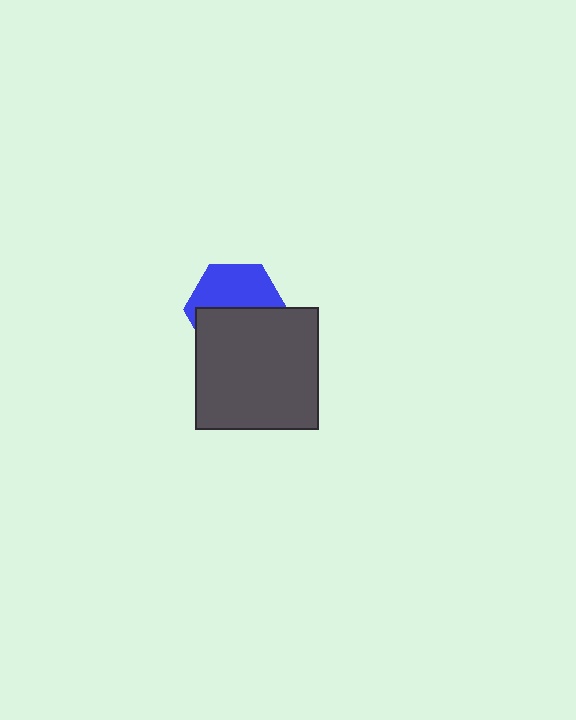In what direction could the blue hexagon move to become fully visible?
The blue hexagon could move up. That would shift it out from behind the dark gray square entirely.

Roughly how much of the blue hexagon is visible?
About half of it is visible (roughly 49%).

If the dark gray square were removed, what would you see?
You would see the complete blue hexagon.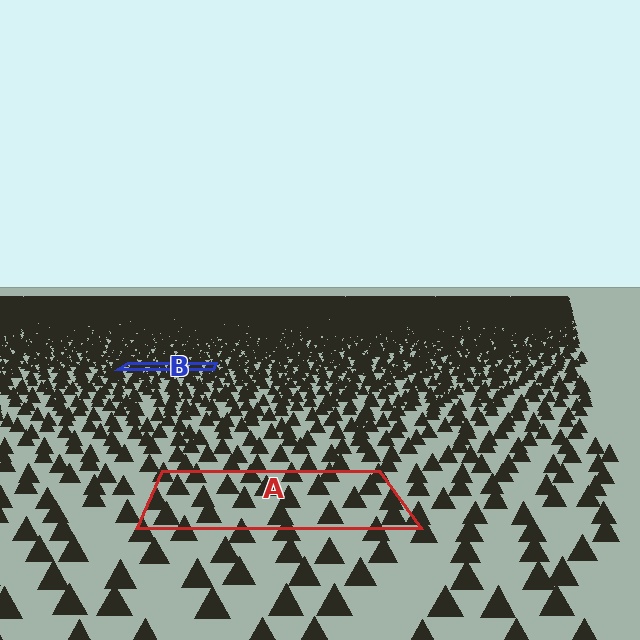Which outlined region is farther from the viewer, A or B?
Region B is farther from the viewer — the texture elements inside it appear smaller and more densely packed.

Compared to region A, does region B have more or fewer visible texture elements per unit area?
Region B has more texture elements per unit area — they are packed more densely because it is farther away.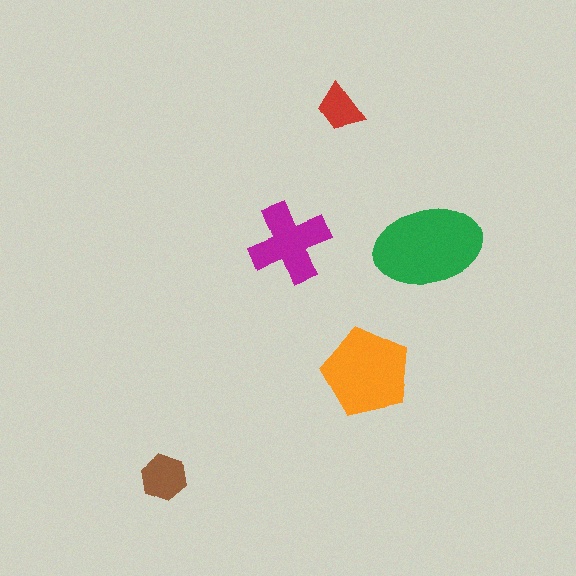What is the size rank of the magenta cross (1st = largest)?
3rd.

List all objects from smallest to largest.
The red trapezoid, the brown hexagon, the magenta cross, the orange pentagon, the green ellipse.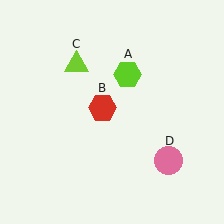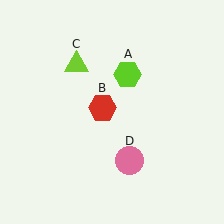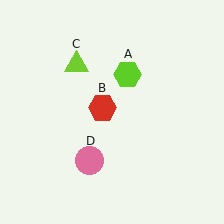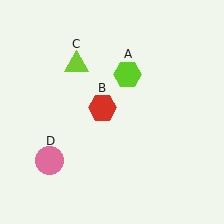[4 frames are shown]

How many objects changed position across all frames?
1 object changed position: pink circle (object D).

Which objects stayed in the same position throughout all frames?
Lime hexagon (object A) and red hexagon (object B) and lime triangle (object C) remained stationary.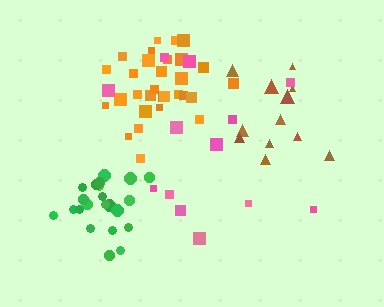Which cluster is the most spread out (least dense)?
Pink.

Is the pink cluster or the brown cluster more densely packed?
Brown.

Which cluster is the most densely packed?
Green.